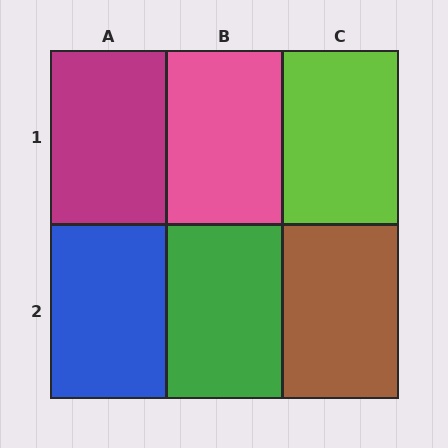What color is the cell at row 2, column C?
Brown.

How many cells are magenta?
1 cell is magenta.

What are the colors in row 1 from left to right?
Magenta, pink, lime.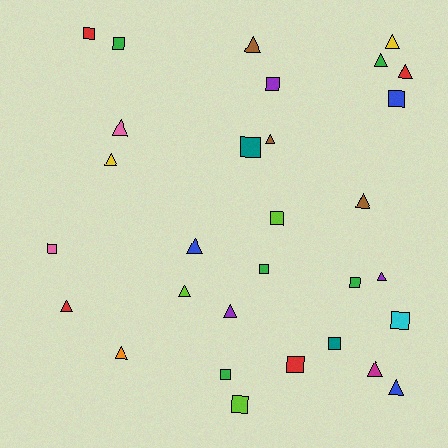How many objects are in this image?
There are 30 objects.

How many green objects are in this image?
There are 5 green objects.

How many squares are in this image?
There are 14 squares.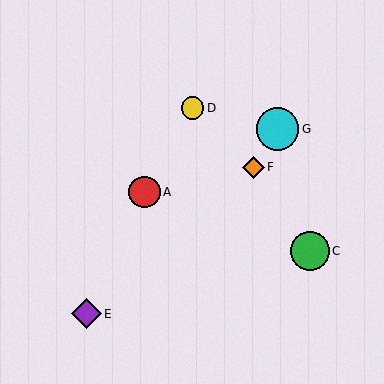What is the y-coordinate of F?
Object F is at y≈167.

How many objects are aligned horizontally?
2 objects (B, C) are aligned horizontally.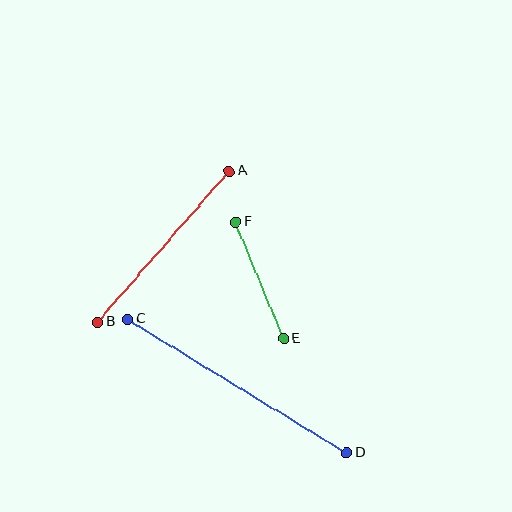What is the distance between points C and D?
The distance is approximately 257 pixels.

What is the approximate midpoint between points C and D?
The midpoint is at approximately (237, 386) pixels.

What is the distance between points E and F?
The distance is approximately 126 pixels.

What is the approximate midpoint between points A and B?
The midpoint is at approximately (163, 247) pixels.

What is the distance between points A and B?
The distance is approximately 200 pixels.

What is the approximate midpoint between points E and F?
The midpoint is at approximately (260, 280) pixels.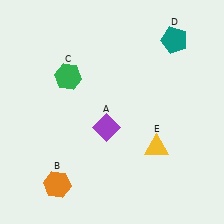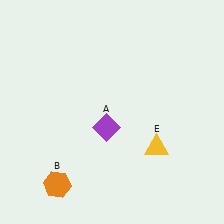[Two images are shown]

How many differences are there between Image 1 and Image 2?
There are 2 differences between the two images.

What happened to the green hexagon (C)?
The green hexagon (C) was removed in Image 2. It was in the top-left area of Image 1.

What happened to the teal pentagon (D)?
The teal pentagon (D) was removed in Image 2. It was in the top-right area of Image 1.